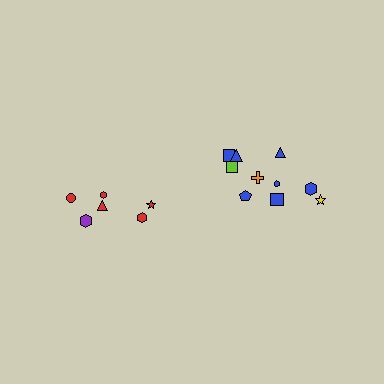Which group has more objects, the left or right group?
The right group.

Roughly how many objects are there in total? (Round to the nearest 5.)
Roughly 15 objects in total.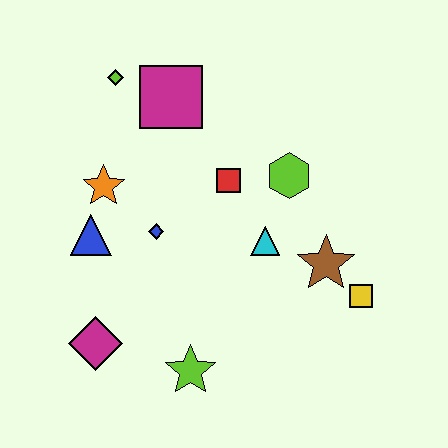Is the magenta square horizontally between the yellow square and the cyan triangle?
No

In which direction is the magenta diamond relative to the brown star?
The magenta diamond is to the left of the brown star.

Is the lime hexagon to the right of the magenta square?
Yes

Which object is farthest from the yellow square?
The lime diamond is farthest from the yellow square.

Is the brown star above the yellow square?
Yes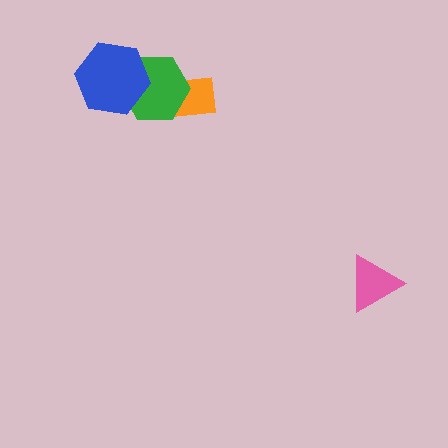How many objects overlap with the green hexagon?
2 objects overlap with the green hexagon.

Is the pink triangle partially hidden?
No, no other shape covers it.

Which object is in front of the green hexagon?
The blue hexagon is in front of the green hexagon.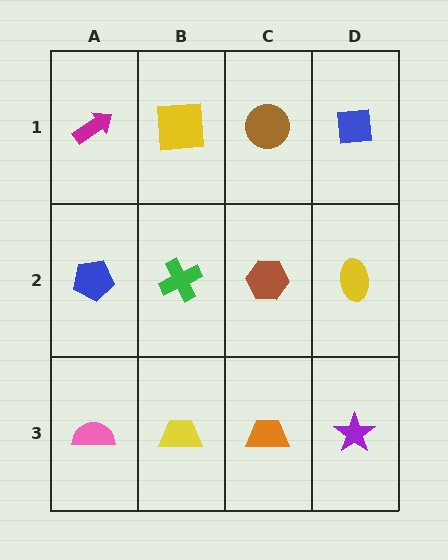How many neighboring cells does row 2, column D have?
3.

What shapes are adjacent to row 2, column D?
A blue square (row 1, column D), a purple star (row 3, column D), a brown hexagon (row 2, column C).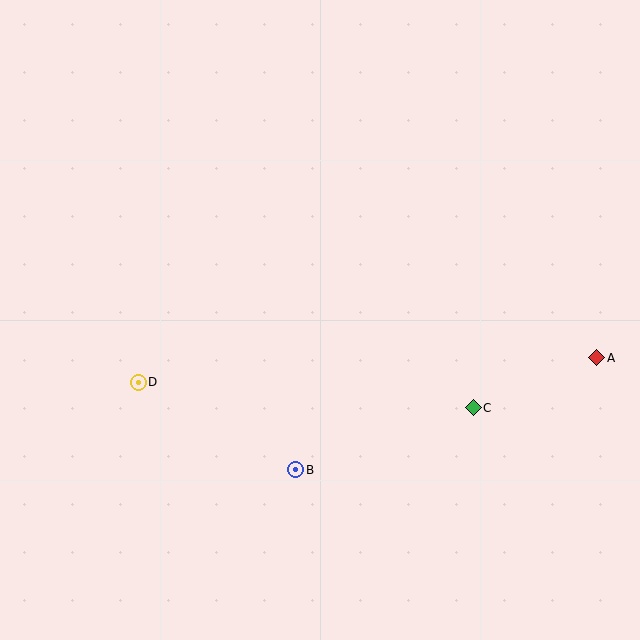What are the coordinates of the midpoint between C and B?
The midpoint between C and B is at (385, 439).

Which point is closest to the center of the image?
Point B at (296, 470) is closest to the center.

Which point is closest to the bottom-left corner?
Point D is closest to the bottom-left corner.